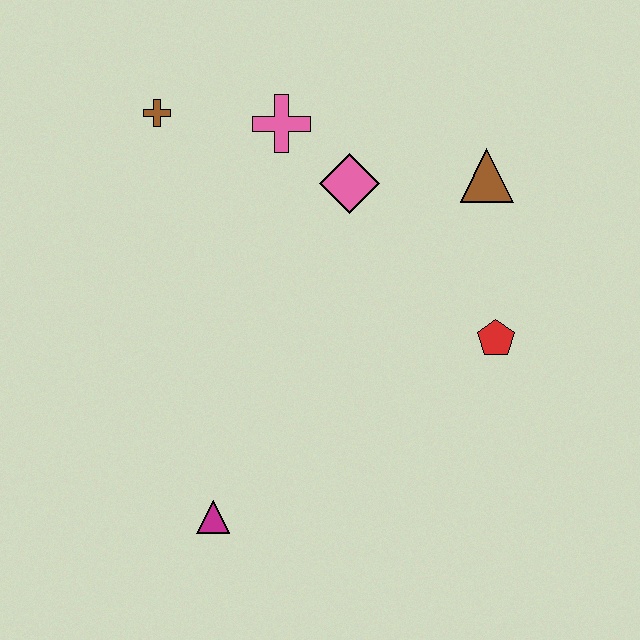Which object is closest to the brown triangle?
The pink diamond is closest to the brown triangle.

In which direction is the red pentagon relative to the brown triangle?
The red pentagon is below the brown triangle.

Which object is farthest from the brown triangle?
The magenta triangle is farthest from the brown triangle.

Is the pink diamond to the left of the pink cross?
No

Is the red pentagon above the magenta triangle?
Yes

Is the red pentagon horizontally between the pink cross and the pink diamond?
No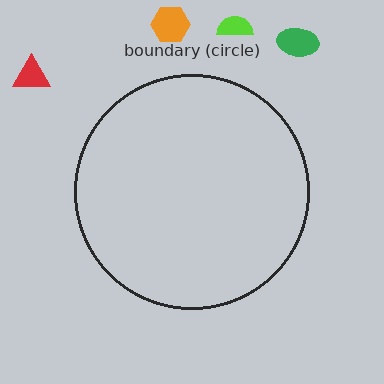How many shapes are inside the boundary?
0 inside, 4 outside.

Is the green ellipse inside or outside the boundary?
Outside.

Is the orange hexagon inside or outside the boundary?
Outside.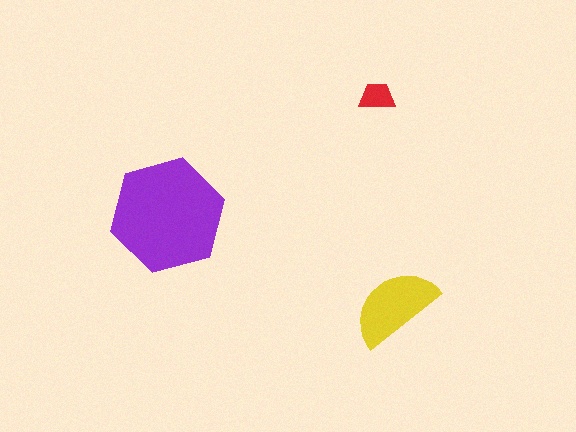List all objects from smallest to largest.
The red trapezoid, the yellow semicircle, the purple hexagon.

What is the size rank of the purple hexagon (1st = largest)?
1st.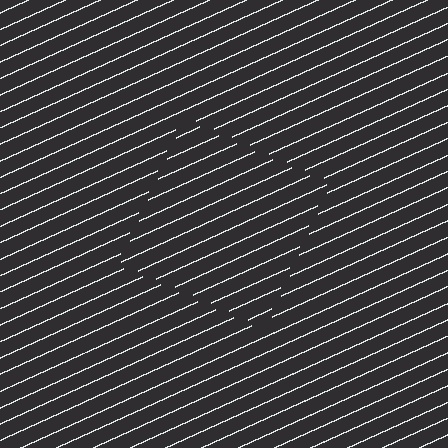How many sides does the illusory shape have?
4 sides — the line-ends trace a square.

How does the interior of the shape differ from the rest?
The interior of the shape contains the same grating, shifted by half a period — the contour is defined by the phase discontinuity where line-ends from the inner and outer gratings abut.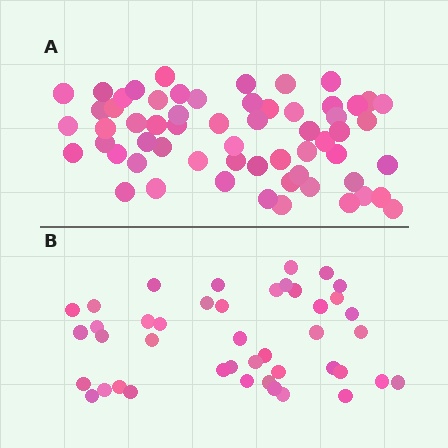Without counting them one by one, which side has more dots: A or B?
Region A (the top region) has more dots.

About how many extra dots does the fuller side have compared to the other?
Region A has approximately 15 more dots than region B.